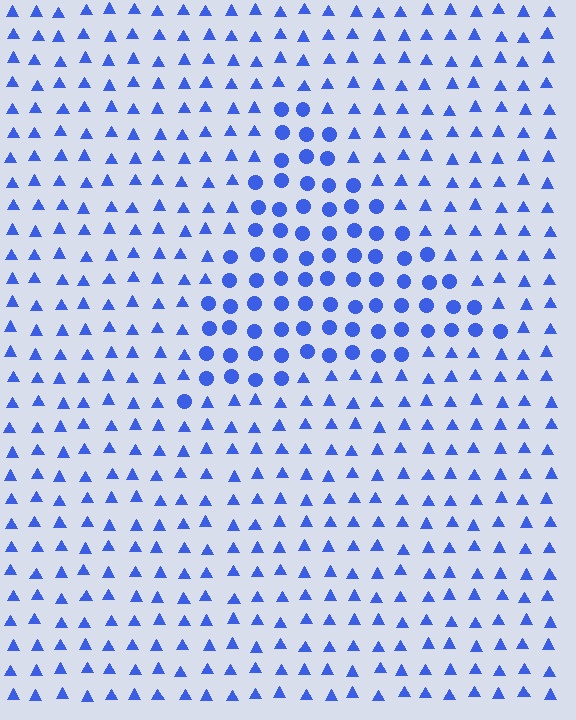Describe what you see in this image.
The image is filled with small blue elements arranged in a uniform grid. A triangle-shaped region contains circles, while the surrounding area contains triangles. The boundary is defined purely by the change in element shape.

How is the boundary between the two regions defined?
The boundary is defined by a change in element shape: circles inside vs. triangles outside. All elements share the same color and spacing.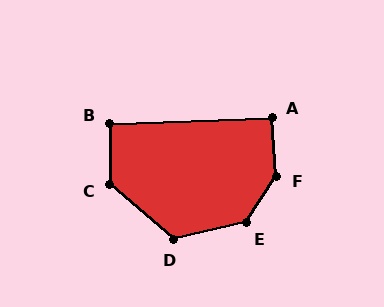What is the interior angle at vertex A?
Approximately 93 degrees (approximately right).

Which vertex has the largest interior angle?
F, at approximately 142 degrees.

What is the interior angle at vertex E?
Approximately 136 degrees (obtuse).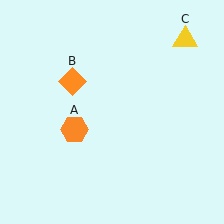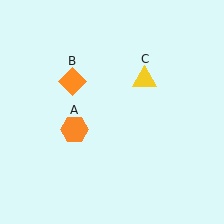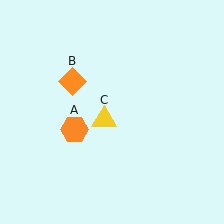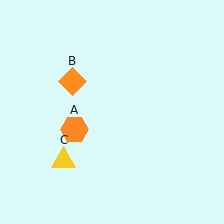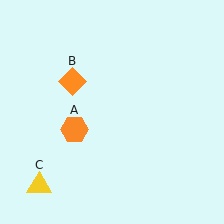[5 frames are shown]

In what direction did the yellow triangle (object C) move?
The yellow triangle (object C) moved down and to the left.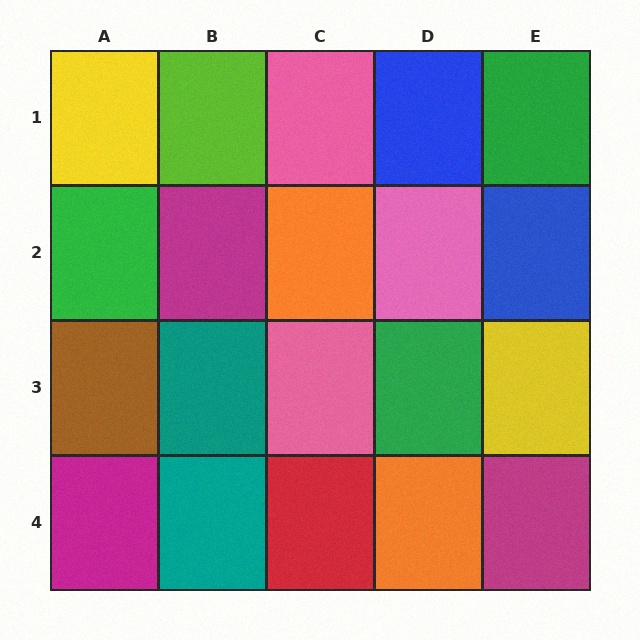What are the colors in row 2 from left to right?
Green, magenta, orange, pink, blue.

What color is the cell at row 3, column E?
Yellow.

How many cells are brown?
1 cell is brown.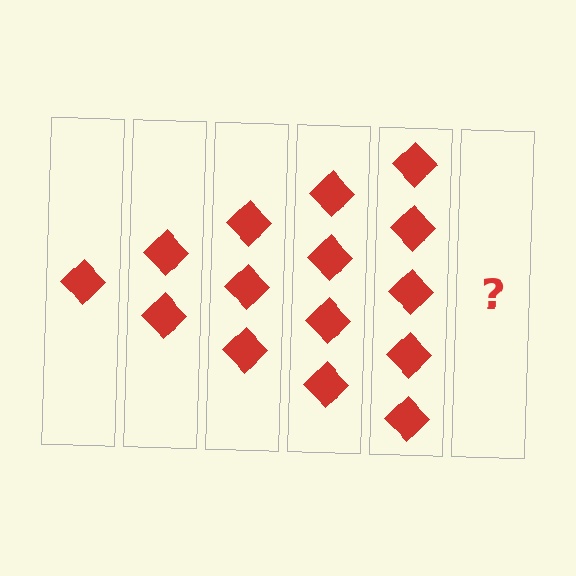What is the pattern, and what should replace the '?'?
The pattern is that each step adds one more diamond. The '?' should be 6 diamonds.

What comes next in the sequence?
The next element should be 6 diamonds.